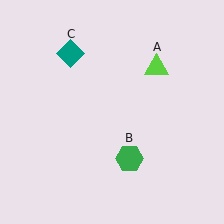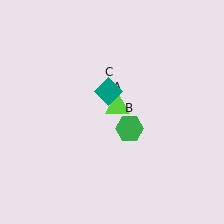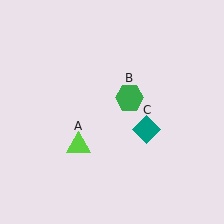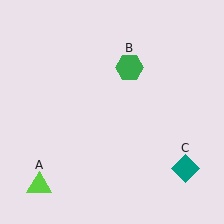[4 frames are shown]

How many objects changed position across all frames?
3 objects changed position: lime triangle (object A), green hexagon (object B), teal diamond (object C).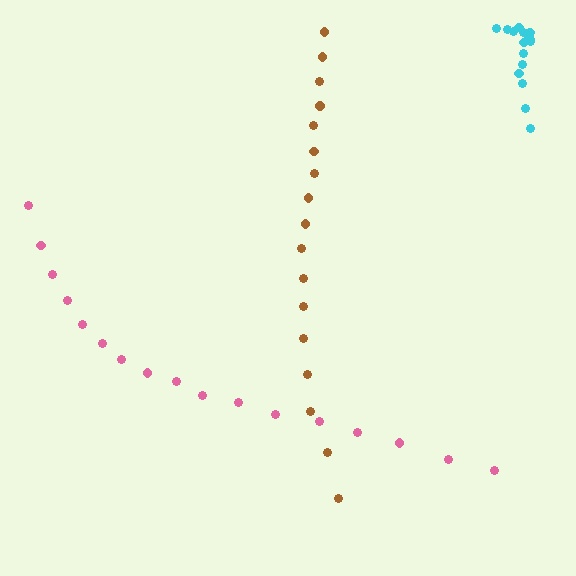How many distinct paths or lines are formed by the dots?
There are 3 distinct paths.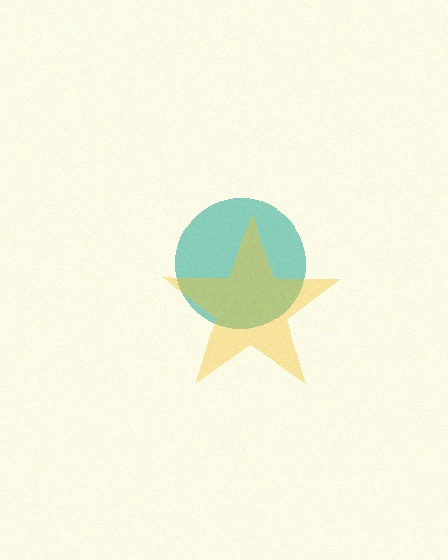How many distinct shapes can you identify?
There are 2 distinct shapes: a teal circle, a yellow star.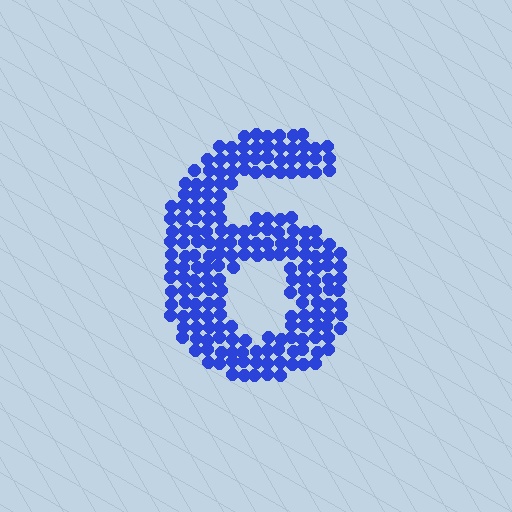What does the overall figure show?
The overall figure shows the digit 6.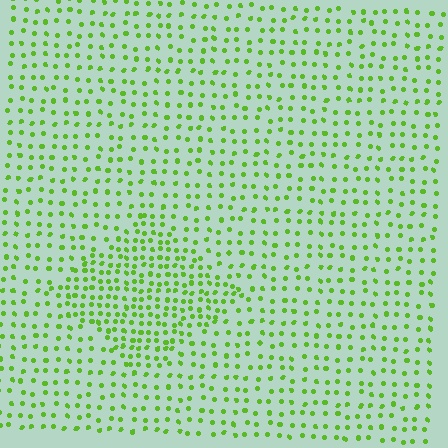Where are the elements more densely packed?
The elements are more densely packed inside the diamond boundary.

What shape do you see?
I see a diamond.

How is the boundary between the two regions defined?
The boundary is defined by a change in element density (approximately 1.9x ratio). All elements are the same color, size, and shape.